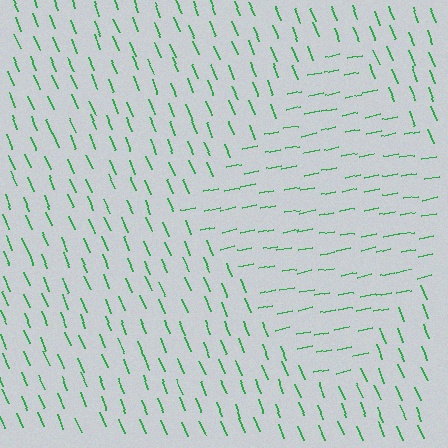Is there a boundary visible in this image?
Yes, there is a texture boundary formed by a change in line orientation.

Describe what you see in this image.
The image is filled with small green line segments. A diamond region in the image has lines oriented differently from the surrounding lines, creating a visible texture boundary.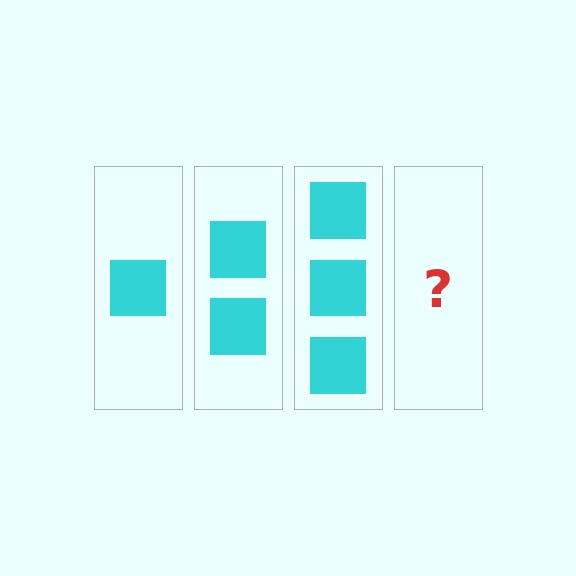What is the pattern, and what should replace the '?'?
The pattern is that each step adds one more square. The '?' should be 4 squares.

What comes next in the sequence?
The next element should be 4 squares.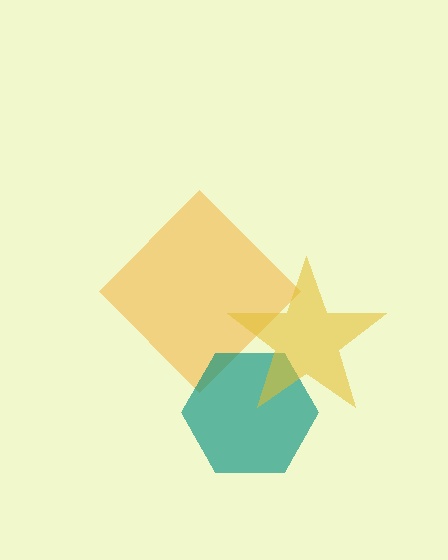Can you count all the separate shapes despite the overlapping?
Yes, there are 3 separate shapes.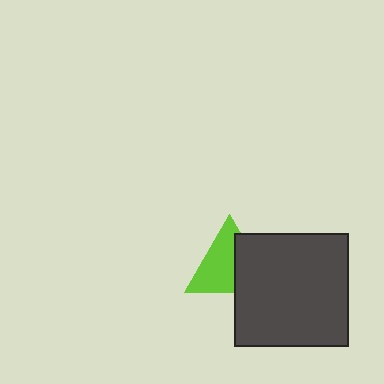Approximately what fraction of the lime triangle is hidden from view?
Roughly 41% of the lime triangle is hidden behind the dark gray square.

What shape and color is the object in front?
The object in front is a dark gray square.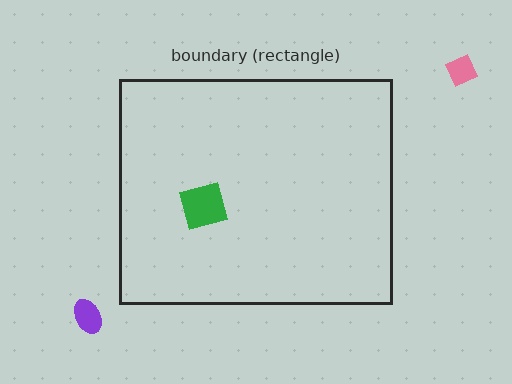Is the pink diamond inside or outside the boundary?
Outside.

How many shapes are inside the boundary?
1 inside, 2 outside.